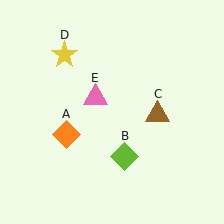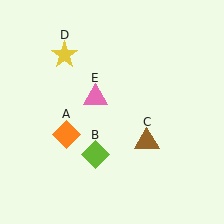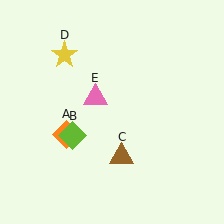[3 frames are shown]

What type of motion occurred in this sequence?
The lime diamond (object B), brown triangle (object C) rotated clockwise around the center of the scene.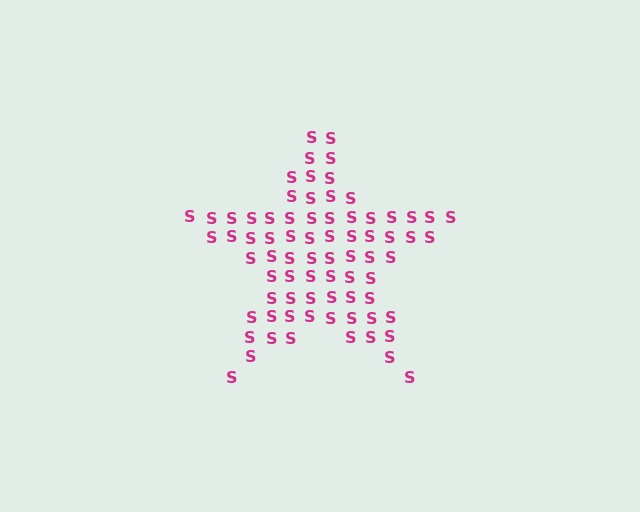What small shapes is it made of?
It is made of small letter S's.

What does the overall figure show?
The overall figure shows a star.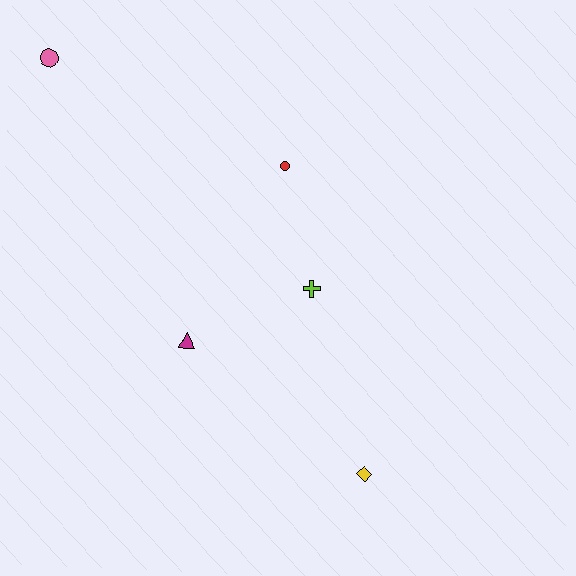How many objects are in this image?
There are 5 objects.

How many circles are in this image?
There are 2 circles.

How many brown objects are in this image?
There are no brown objects.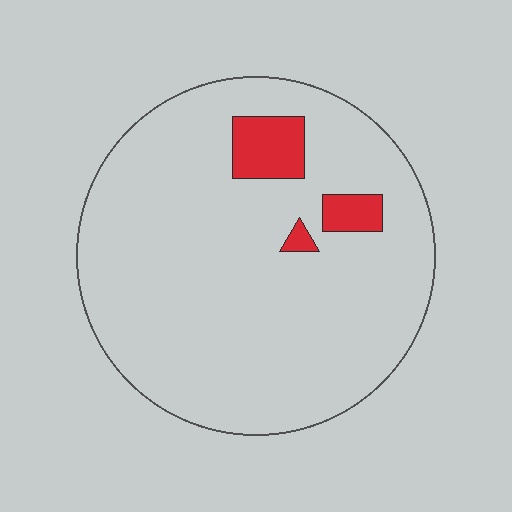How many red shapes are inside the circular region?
3.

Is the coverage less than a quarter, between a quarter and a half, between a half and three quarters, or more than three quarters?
Less than a quarter.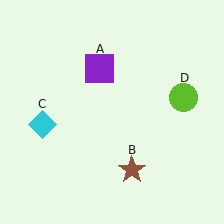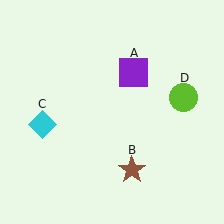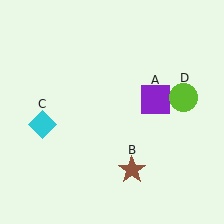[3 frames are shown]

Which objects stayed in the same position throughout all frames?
Brown star (object B) and cyan diamond (object C) and lime circle (object D) remained stationary.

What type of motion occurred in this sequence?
The purple square (object A) rotated clockwise around the center of the scene.